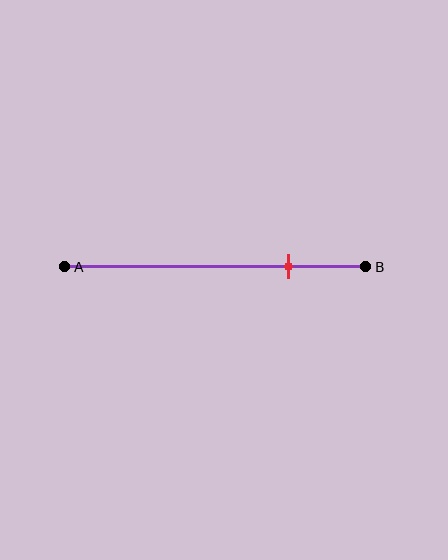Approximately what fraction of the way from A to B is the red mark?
The red mark is approximately 75% of the way from A to B.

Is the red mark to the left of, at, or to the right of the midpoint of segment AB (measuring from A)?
The red mark is to the right of the midpoint of segment AB.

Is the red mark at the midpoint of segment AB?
No, the mark is at about 75% from A, not at the 50% midpoint.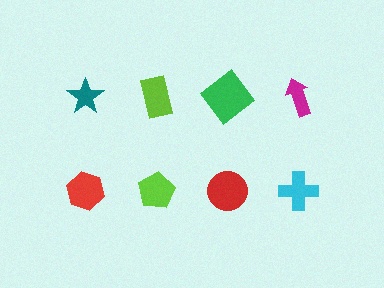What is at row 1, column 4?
A magenta arrow.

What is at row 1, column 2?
A lime rectangle.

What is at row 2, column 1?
A red hexagon.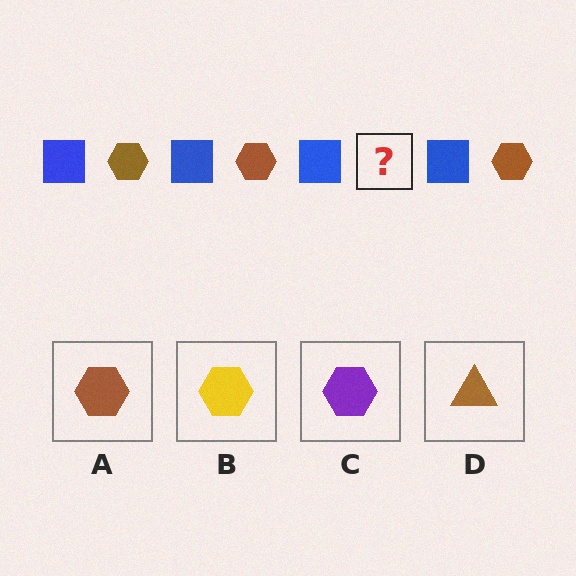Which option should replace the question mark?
Option A.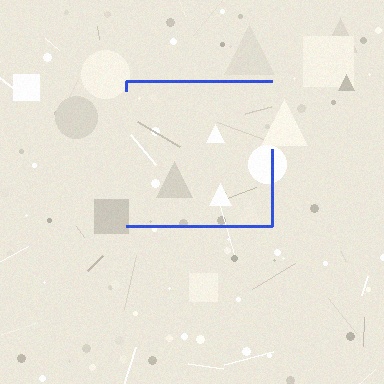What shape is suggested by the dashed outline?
The dashed outline suggests a square.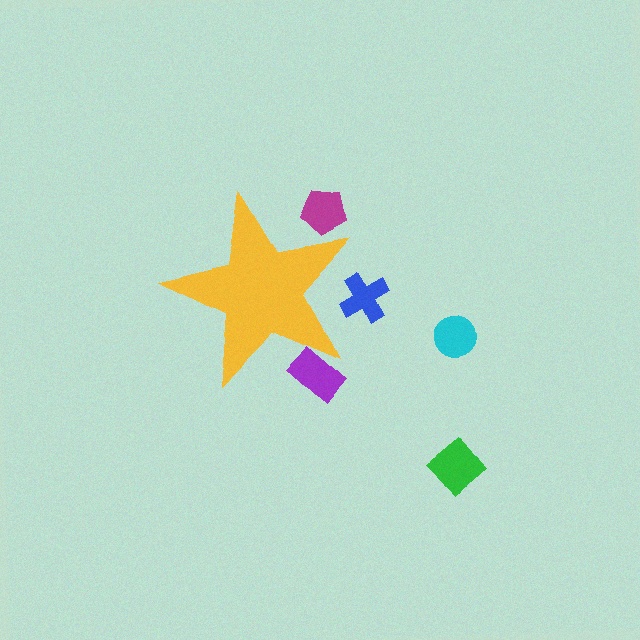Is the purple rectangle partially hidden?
Yes, the purple rectangle is partially hidden behind the yellow star.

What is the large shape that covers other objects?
A yellow star.